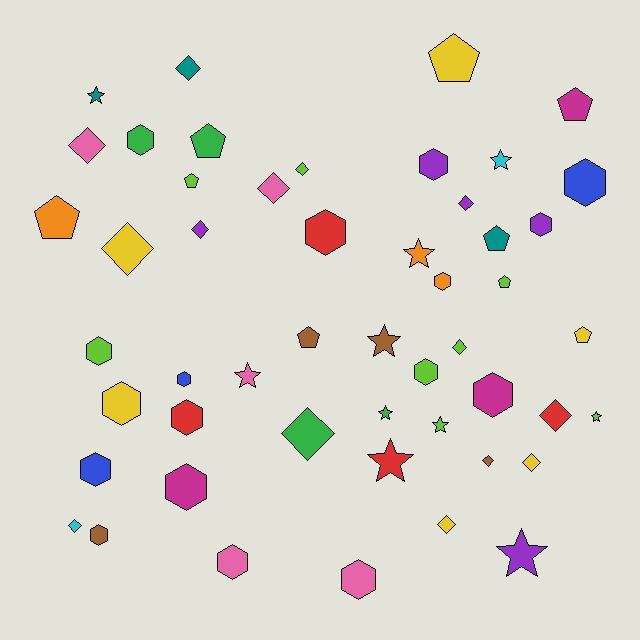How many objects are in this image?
There are 50 objects.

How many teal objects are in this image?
There are 3 teal objects.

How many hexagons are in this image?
There are 17 hexagons.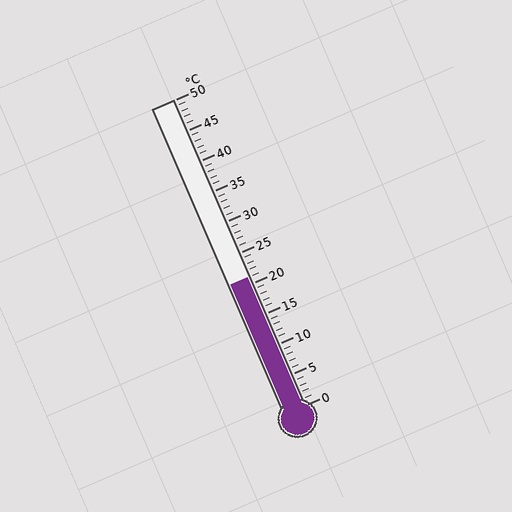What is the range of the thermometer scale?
The thermometer scale ranges from 0°C to 50°C.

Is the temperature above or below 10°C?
The temperature is above 10°C.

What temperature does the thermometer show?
The thermometer shows approximately 21°C.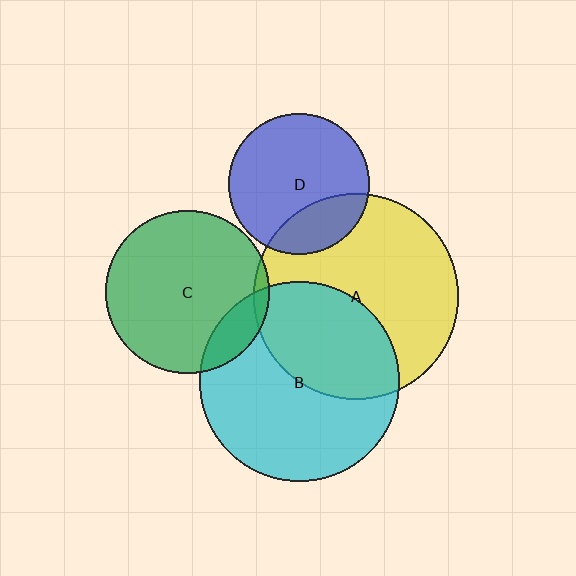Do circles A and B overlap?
Yes.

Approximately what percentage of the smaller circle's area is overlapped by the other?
Approximately 40%.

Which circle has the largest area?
Circle A (yellow).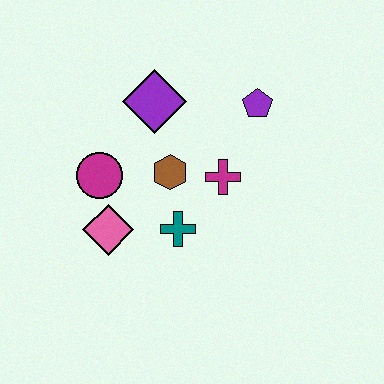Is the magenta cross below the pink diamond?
No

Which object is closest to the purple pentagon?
The magenta cross is closest to the purple pentagon.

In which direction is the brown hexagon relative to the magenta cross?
The brown hexagon is to the left of the magenta cross.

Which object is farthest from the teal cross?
The purple pentagon is farthest from the teal cross.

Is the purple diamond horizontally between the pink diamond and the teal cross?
Yes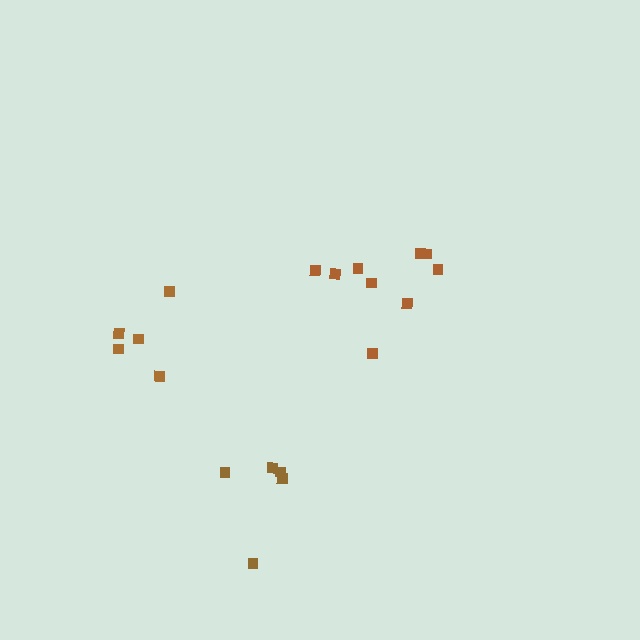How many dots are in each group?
Group 1: 5 dots, Group 2: 5 dots, Group 3: 9 dots (19 total).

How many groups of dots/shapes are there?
There are 3 groups.